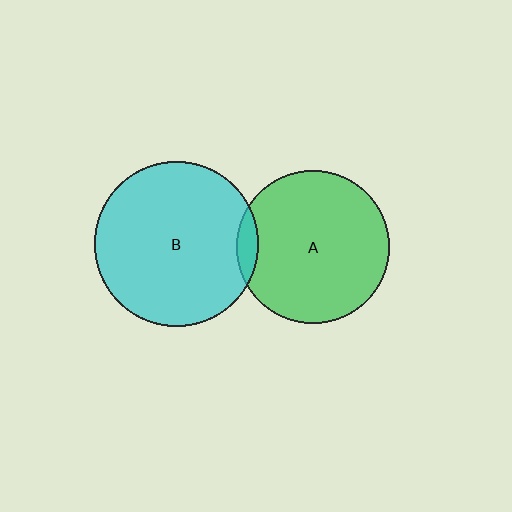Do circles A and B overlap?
Yes.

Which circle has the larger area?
Circle B (cyan).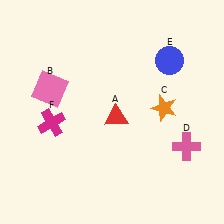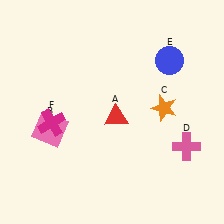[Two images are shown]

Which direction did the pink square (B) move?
The pink square (B) moved down.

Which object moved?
The pink square (B) moved down.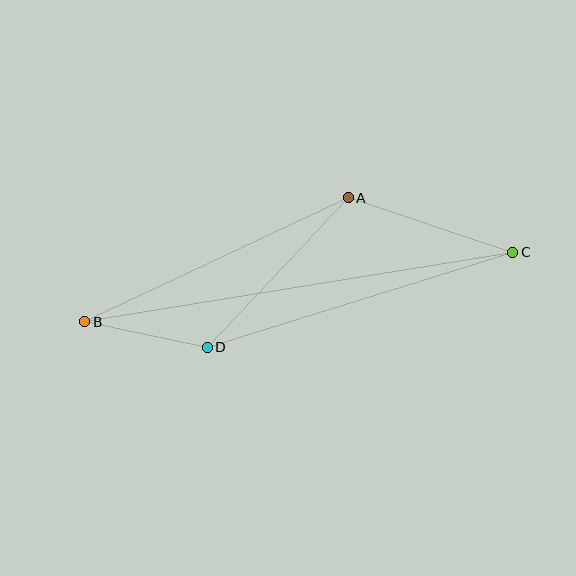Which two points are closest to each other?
Points B and D are closest to each other.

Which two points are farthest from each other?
Points B and C are farthest from each other.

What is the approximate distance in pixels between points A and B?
The distance between A and B is approximately 291 pixels.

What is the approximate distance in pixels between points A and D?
The distance between A and D is approximately 206 pixels.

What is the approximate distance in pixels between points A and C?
The distance between A and C is approximately 173 pixels.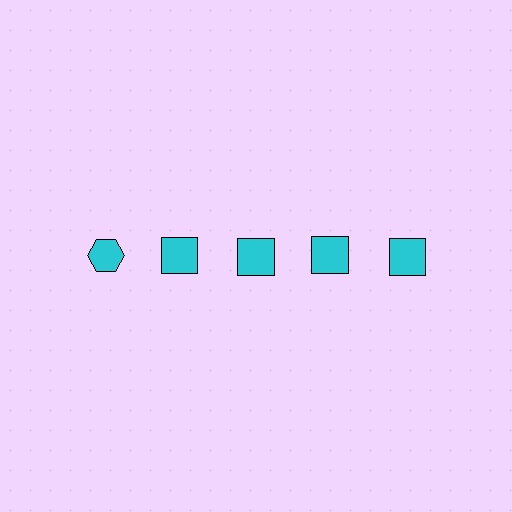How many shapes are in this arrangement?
There are 5 shapes arranged in a grid pattern.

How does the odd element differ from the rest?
It has a different shape: hexagon instead of square.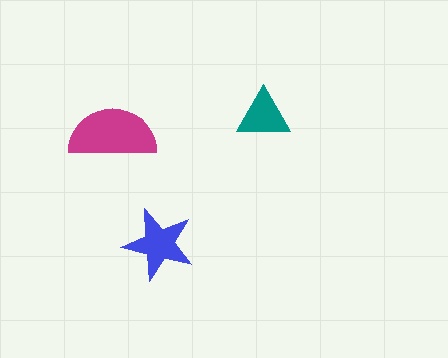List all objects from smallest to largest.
The teal triangle, the blue star, the magenta semicircle.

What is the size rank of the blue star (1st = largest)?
2nd.